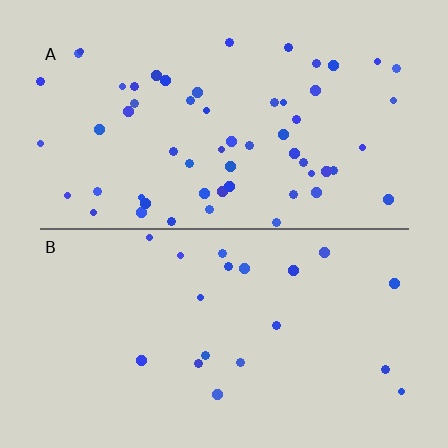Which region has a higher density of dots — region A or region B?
A (the top).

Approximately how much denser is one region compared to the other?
Approximately 3.0× — region A over region B.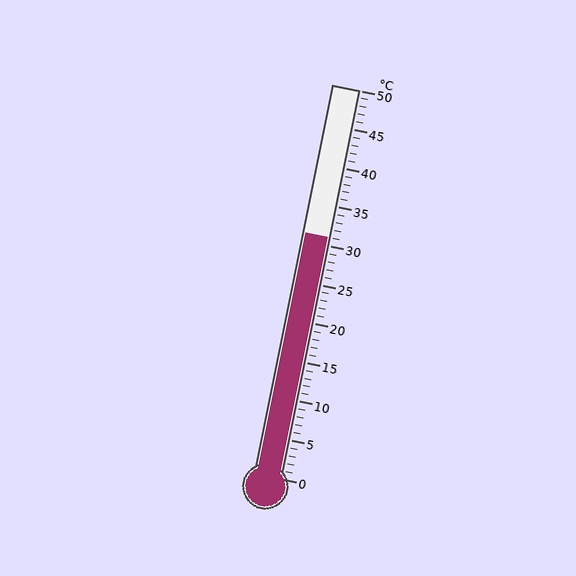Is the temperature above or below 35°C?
The temperature is below 35°C.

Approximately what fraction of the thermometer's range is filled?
The thermometer is filled to approximately 60% of its range.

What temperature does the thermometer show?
The thermometer shows approximately 31°C.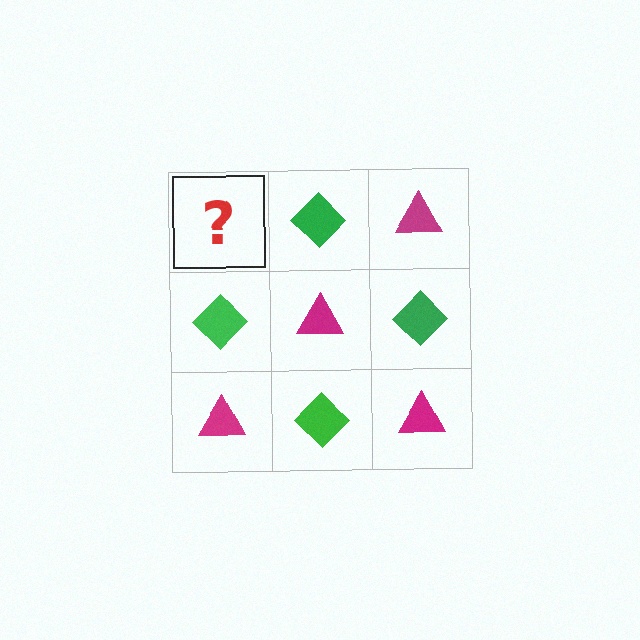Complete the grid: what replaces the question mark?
The question mark should be replaced with a magenta triangle.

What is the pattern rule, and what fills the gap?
The rule is that it alternates magenta triangle and green diamond in a checkerboard pattern. The gap should be filled with a magenta triangle.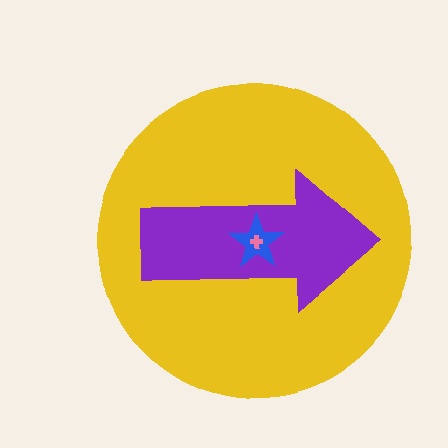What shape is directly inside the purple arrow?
The blue star.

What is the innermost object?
The pink cross.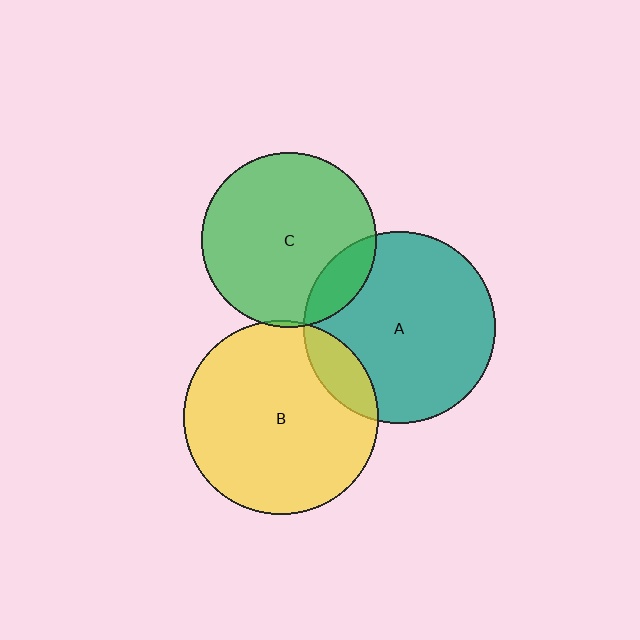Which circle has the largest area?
Circle B (yellow).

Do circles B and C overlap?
Yes.